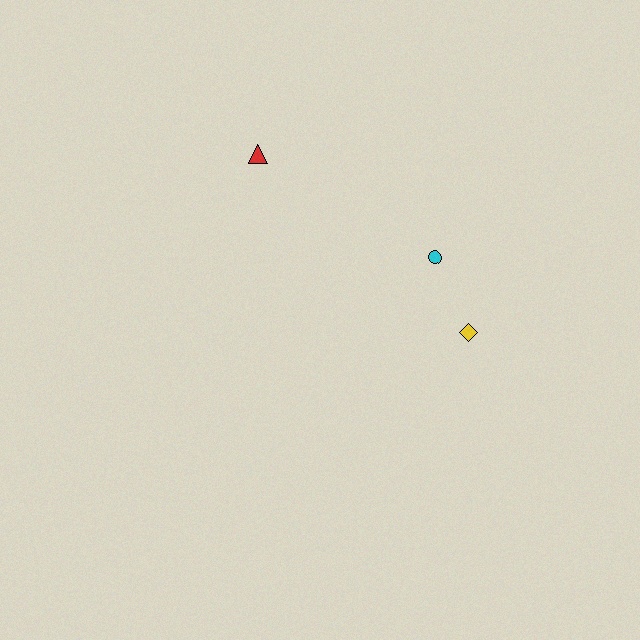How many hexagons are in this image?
There are no hexagons.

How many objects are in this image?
There are 3 objects.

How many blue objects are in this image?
There are no blue objects.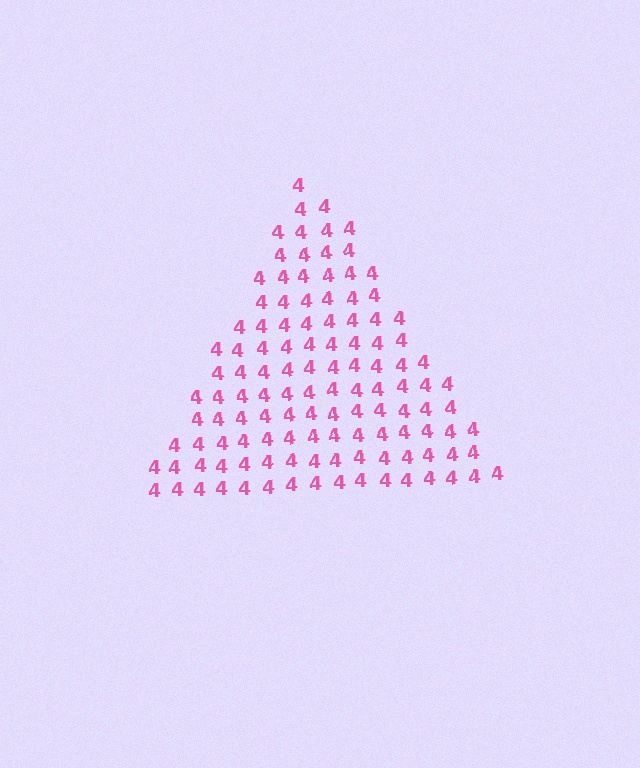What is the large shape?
The large shape is a triangle.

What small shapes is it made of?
It is made of small digit 4's.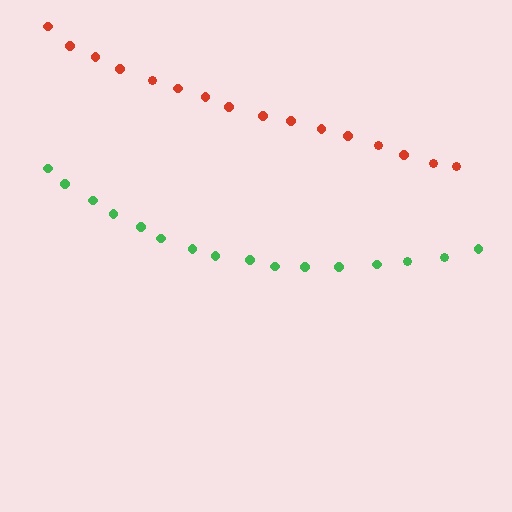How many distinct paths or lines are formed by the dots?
There are 2 distinct paths.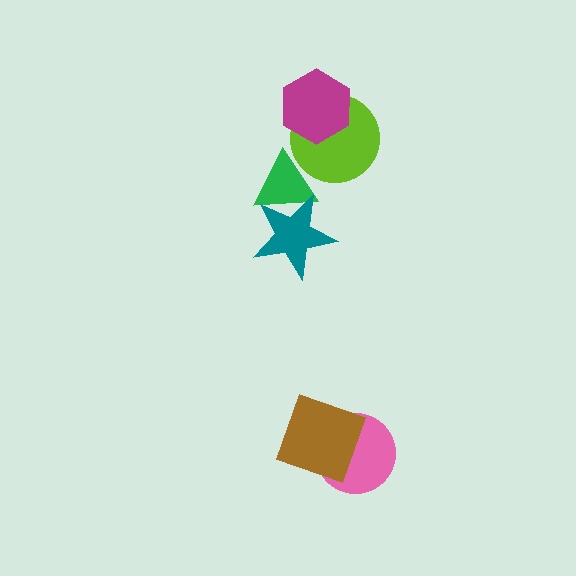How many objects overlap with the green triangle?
2 objects overlap with the green triangle.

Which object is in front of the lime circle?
The magenta hexagon is in front of the lime circle.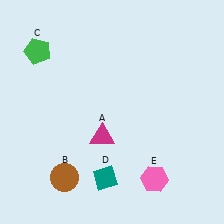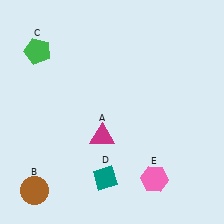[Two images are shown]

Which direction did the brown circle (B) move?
The brown circle (B) moved left.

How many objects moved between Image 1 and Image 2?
1 object moved between the two images.